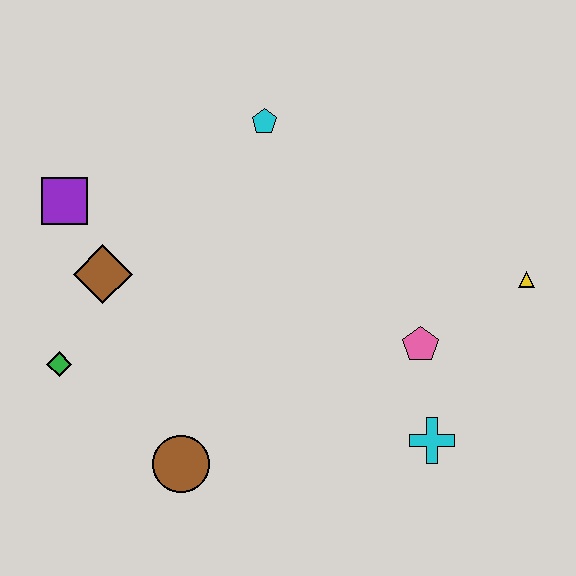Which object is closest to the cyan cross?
The pink pentagon is closest to the cyan cross.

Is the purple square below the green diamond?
No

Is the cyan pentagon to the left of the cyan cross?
Yes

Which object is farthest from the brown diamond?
The yellow triangle is farthest from the brown diamond.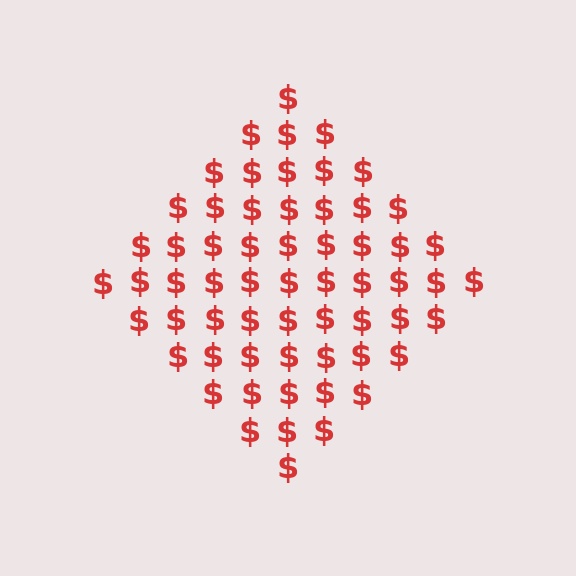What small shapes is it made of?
It is made of small dollar signs.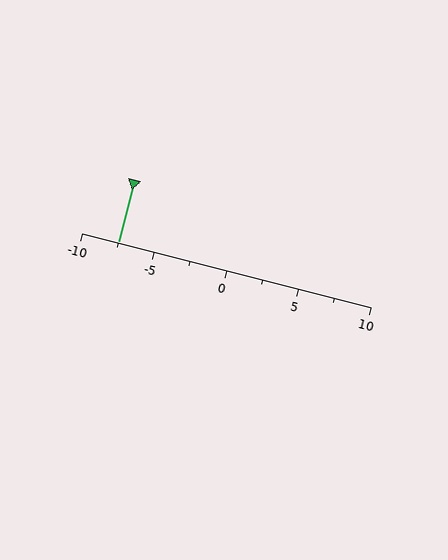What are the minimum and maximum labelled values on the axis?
The axis runs from -10 to 10.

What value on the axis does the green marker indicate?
The marker indicates approximately -7.5.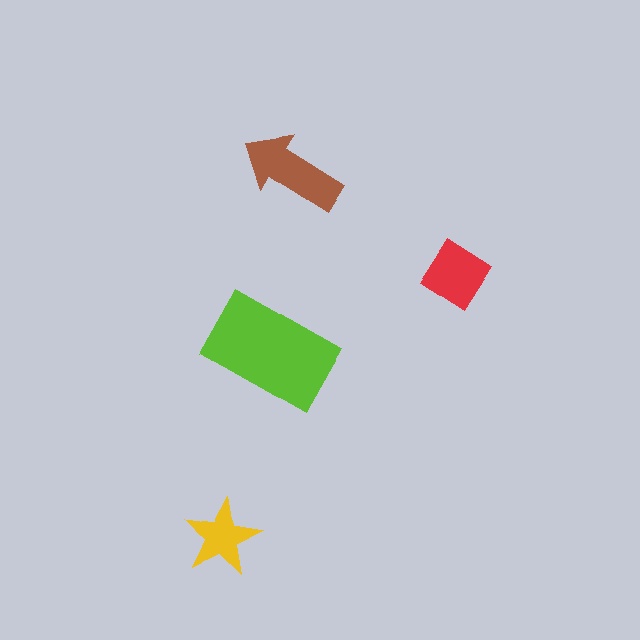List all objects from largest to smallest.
The lime rectangle, the brown arrow, the red diamond, the yellow star.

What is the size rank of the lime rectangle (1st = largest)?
1st.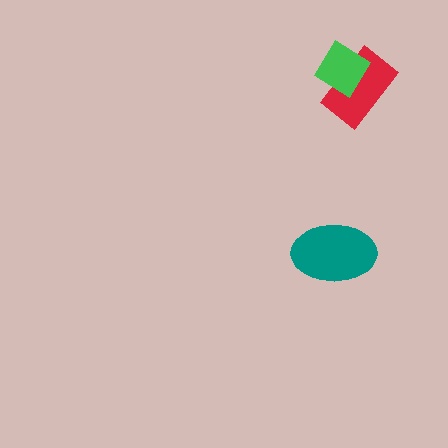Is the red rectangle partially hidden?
Yes, it is partially covered by another shape.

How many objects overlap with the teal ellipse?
0 objects overlap with the teal ellipse.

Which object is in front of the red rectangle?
The green diamond is in front of the red rectangle.